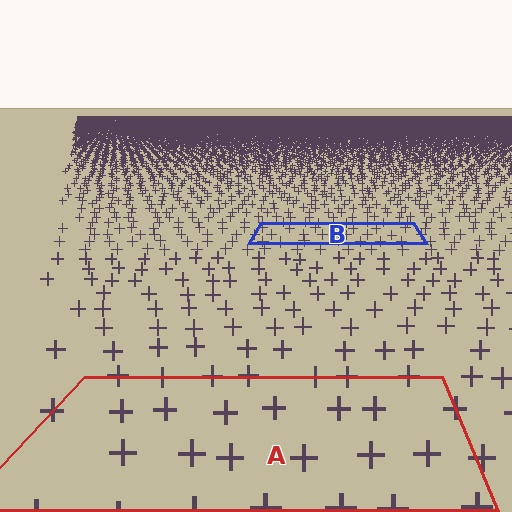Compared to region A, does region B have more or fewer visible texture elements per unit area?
Region B has more texture elements per unit area — they are packed more densely because it is farther away.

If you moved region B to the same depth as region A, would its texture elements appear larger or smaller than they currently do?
They would appear larger. At a closer depth, the same texture elements are projected at a bigger on-screen size.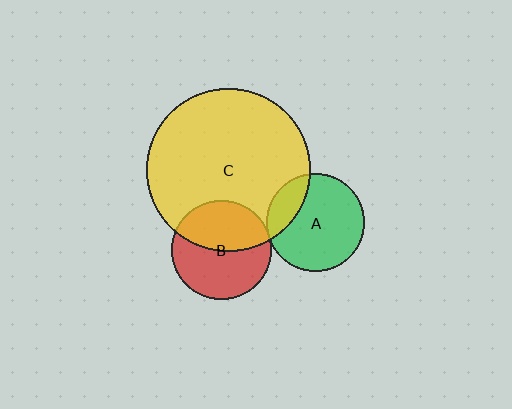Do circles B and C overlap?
Yes.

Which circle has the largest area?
Circle C (yellow).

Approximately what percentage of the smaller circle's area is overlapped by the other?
Approximately 45%.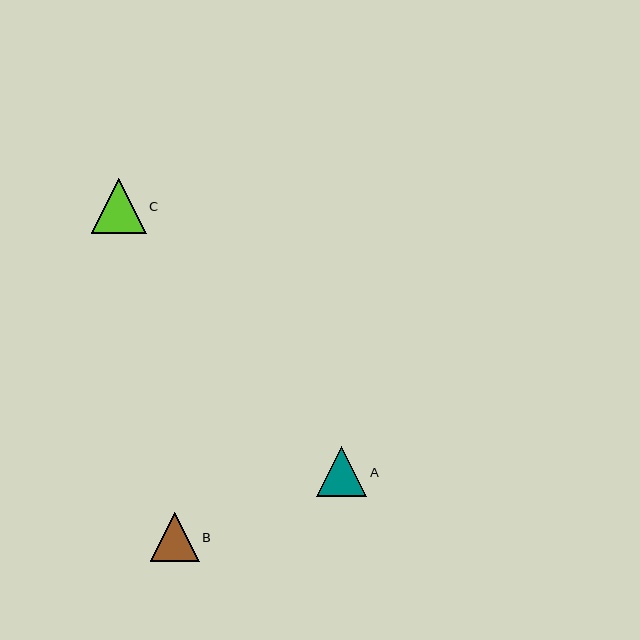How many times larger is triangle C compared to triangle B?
Triangle C is approximately 1.1 times the size of triangle B.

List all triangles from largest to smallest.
From largest to smallest: C, A, B.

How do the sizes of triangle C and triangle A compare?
Triangle C and triangle A are approximately the same size.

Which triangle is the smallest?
Triangle B is the smallest with a size of approximately 49 pixels.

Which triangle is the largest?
Triangle C is the largest with a size of approximately 54 pixels.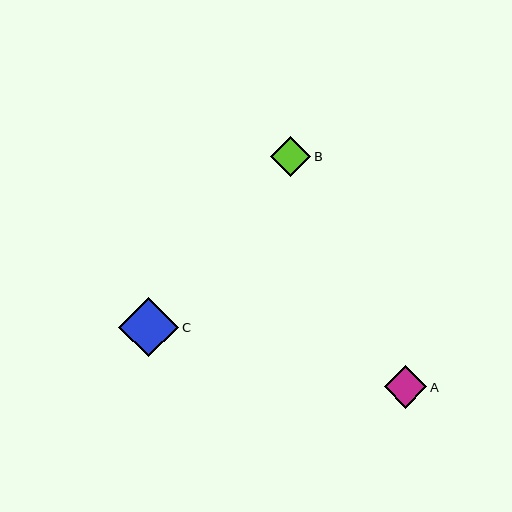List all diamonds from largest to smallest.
From largest to smallest: C, A, B.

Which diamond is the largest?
Diamond C is the largest with a size of approximately 60 pixels.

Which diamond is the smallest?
Diamond B is the smallest with a size of approximately 40 pixels.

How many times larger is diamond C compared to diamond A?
Diamond C is approximately 1.4 times the size of diamond A.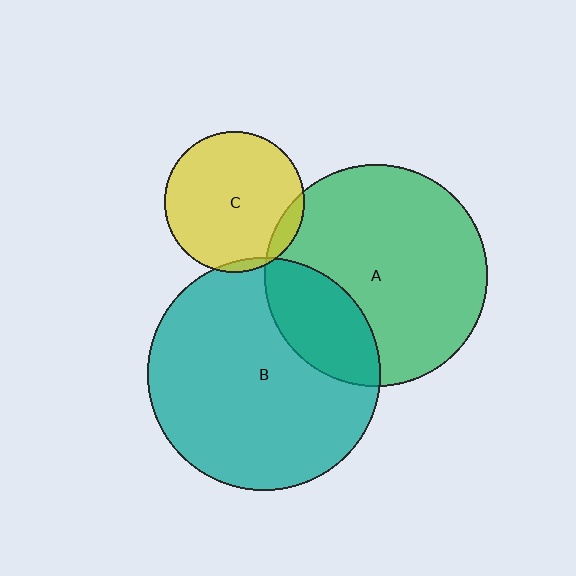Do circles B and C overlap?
Yes.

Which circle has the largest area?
Circle B (teal).